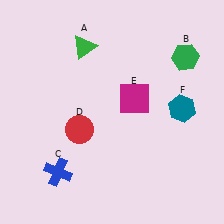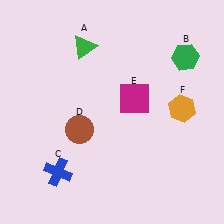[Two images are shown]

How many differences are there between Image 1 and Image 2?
There are 2 differences between the two images.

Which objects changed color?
D changed from red to brown. F changed from teal to orange.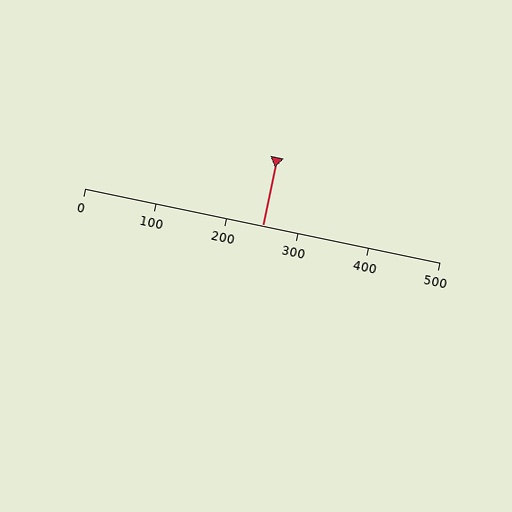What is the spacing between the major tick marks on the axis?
The major ticks are spaced 100 apart.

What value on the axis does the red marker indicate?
The marker indicates approximately 250.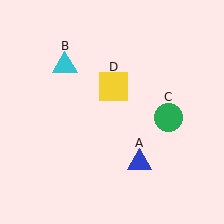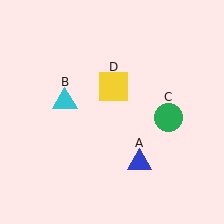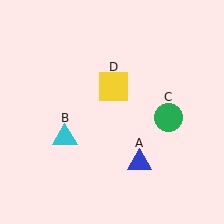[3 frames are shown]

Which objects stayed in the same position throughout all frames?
Blue triangle (object A) and green circle (object C) and yellow square (object D) remained stationary.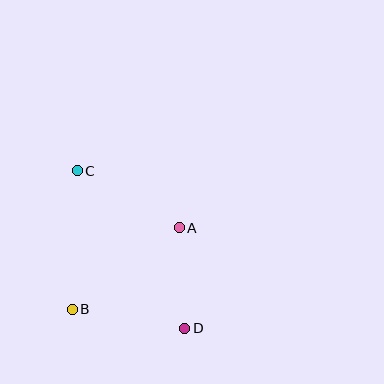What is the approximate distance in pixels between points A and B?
The distance between A and B is approximately 135 pixels.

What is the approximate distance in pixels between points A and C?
The distance between A and C is approximately 117 pixels.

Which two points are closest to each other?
Points A and D are closest to each other.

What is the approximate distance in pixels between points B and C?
The distance between B and C is approximately 138 pixels.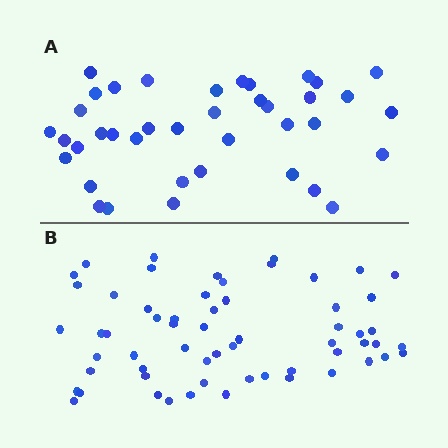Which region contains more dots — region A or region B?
Region B (the bottom region) has more dots.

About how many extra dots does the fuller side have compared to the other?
Region B has approximately 20 more dots than region A.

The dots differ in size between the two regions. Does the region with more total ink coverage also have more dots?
No. Region A has more total ink coverage because its dots are larger, but region B actually contains more individual dots. Total area can be misleading — the number of items is what matters here.